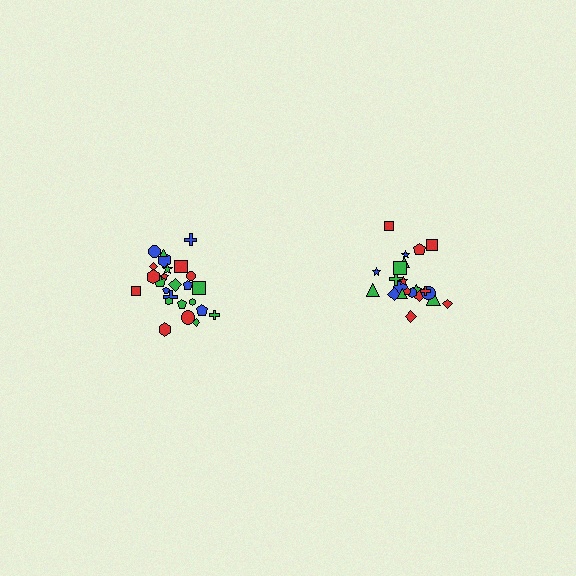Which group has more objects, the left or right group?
The left group.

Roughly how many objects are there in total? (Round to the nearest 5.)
Roughly 45 objects in total.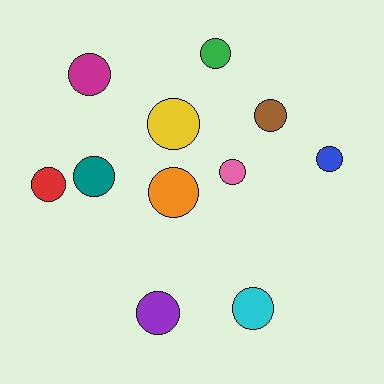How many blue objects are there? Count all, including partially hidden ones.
There is 1 blue object.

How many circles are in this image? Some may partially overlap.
There are 11 circles.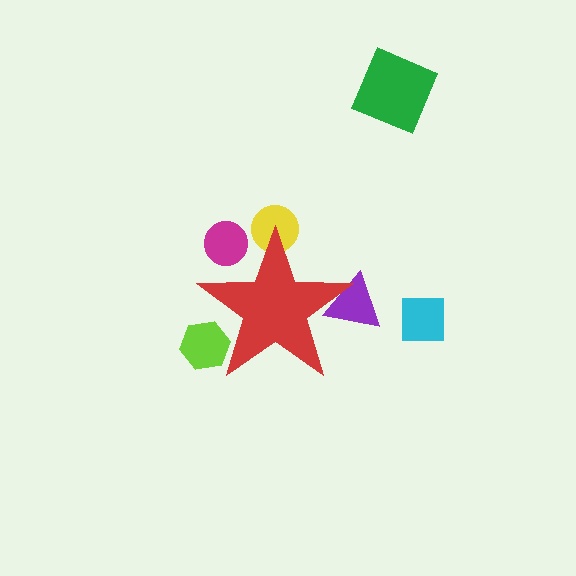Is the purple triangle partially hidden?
Yes, the purple triangle is partially hidden behind the red star.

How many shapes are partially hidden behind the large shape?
4 shapes are partially hidden.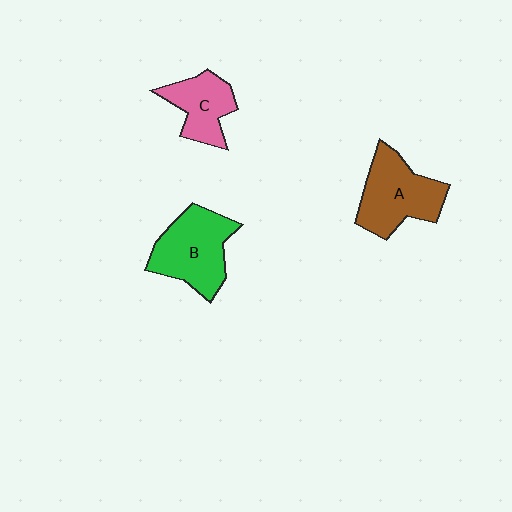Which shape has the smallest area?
Shape C (pink).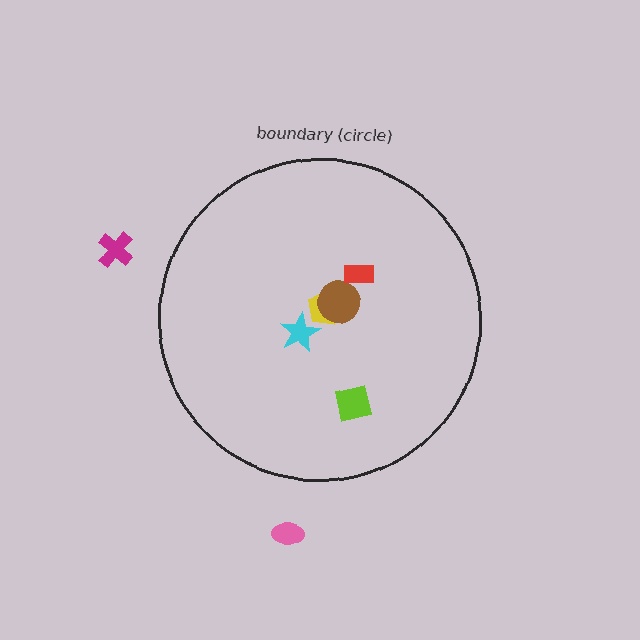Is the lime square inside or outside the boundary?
Inside.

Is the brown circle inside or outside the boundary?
Inside.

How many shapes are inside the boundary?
5 inside, 2 outside.